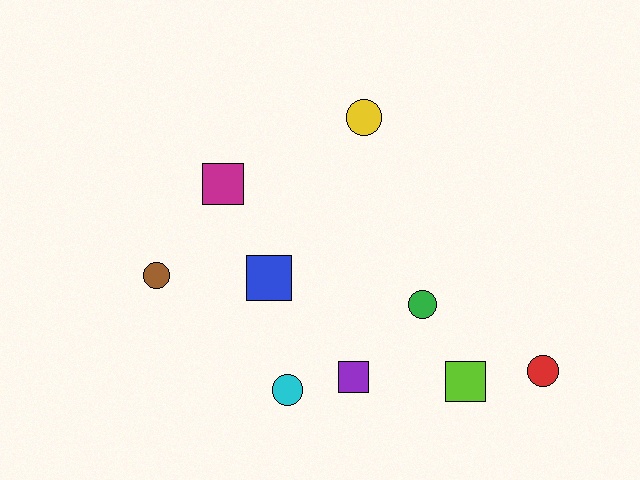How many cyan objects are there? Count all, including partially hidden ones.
There is 1 cyan object.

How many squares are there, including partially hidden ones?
There are 4 squares.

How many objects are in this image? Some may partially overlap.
There are 9 objects.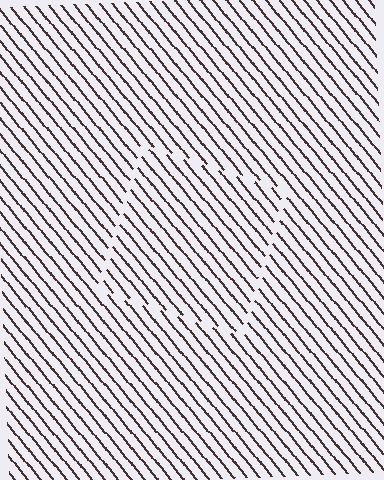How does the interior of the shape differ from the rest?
The interior of the shape contains the same grating, shifted by half a period — the contour is defined by the phase discontinuity where line-ends from the inner and outer gratings abut.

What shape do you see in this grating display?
An illusory square. The interior of the shape contains the same grating, shifted by half a period — the contour is defined by the phase discontinuity where line-ends from the inner and outer gratings abut.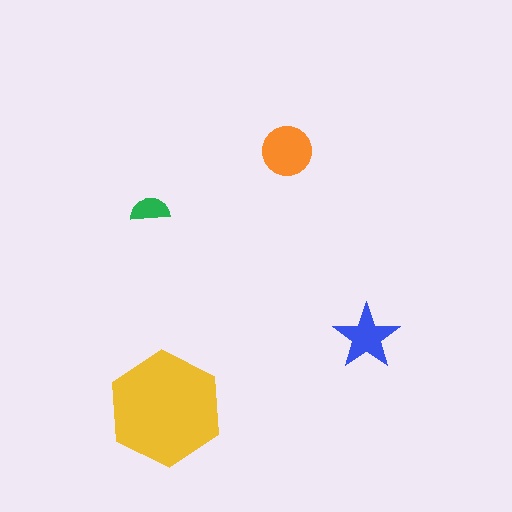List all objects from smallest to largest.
The green semicircle, the blue star, the orange circle, the yellow hexagon.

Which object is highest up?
The orange circle is topmost.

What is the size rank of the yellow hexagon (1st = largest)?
1st.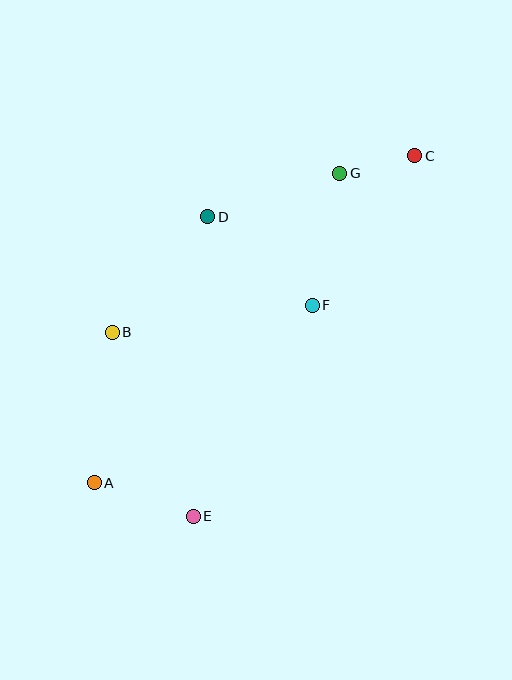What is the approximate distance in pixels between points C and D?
The distance between C and D is approximately 216 pixels.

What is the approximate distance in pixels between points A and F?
The distance between A and F is approximately 281 pixels.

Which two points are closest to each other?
Points C and G are closest to each other.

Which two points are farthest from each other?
Points A and C are farthest from each other.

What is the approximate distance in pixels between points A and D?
The distance between A and D is approximately 289 pixels.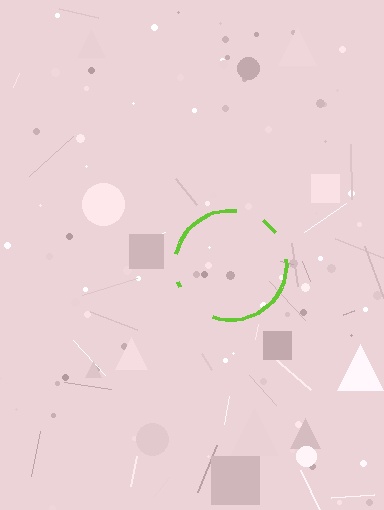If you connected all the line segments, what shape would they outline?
They would outline a circle.